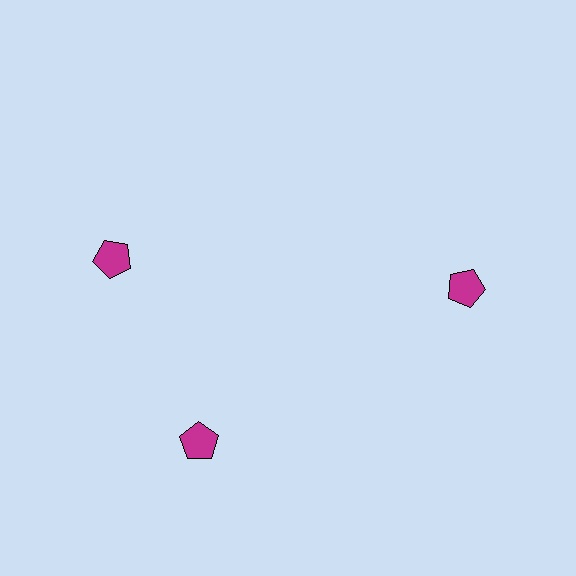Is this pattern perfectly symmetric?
No. The 3 magenta pentagons are arranged in a ring, but one element near the 11 o'clock position is rotated out of alignment along the ring, breaking the 3-fold rotational symmetry.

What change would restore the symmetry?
The symmetry would be restored by rotating it back into even spacing with its neighbors so that all 3 pentagons sit at equal angles and equal distance from the center.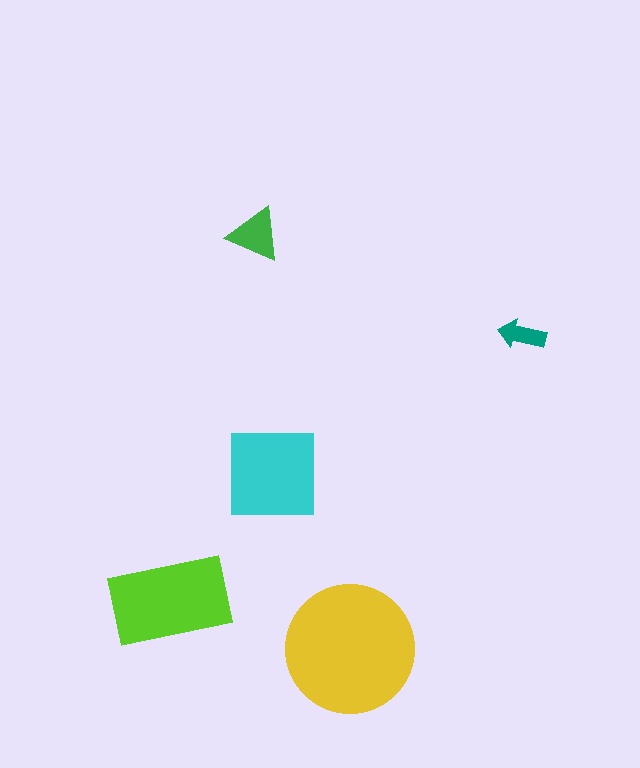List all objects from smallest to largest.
The teal arrow, the green triangle, the cyan square, the lime rectangle, the yellow circle.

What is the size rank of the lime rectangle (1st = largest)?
2nd.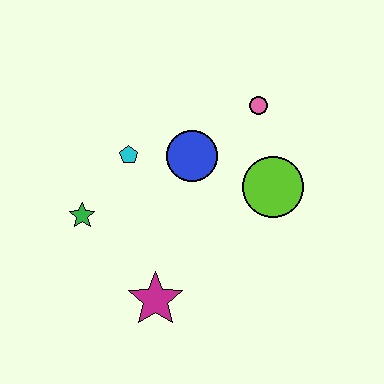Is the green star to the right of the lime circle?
No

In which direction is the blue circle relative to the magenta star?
The blue circle is above the magenta star.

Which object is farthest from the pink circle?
The magenta star is farthest from the pink circle.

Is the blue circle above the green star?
Yes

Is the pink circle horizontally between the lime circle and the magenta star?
Yes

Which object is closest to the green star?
The cyan pentagon is closest to the green star.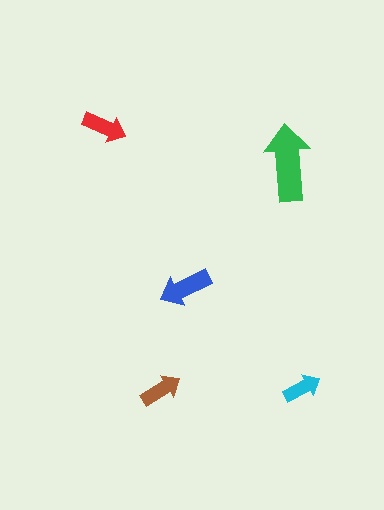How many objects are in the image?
There are 5 objects in the image.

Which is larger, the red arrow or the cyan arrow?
The red one.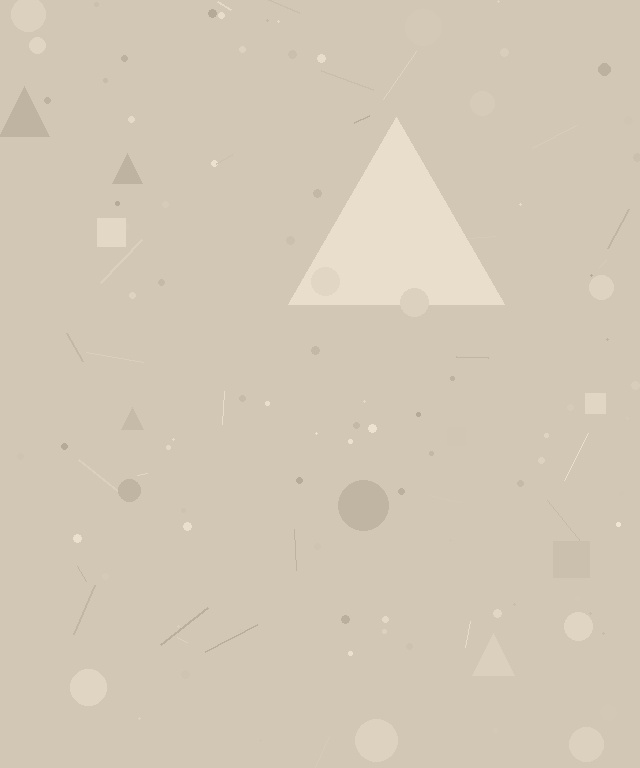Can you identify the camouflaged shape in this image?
The camouflaged shape is a triangle.